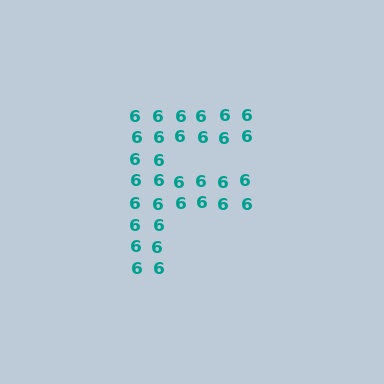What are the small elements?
The small elements are digit 6's.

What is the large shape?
The large shape is the letter F.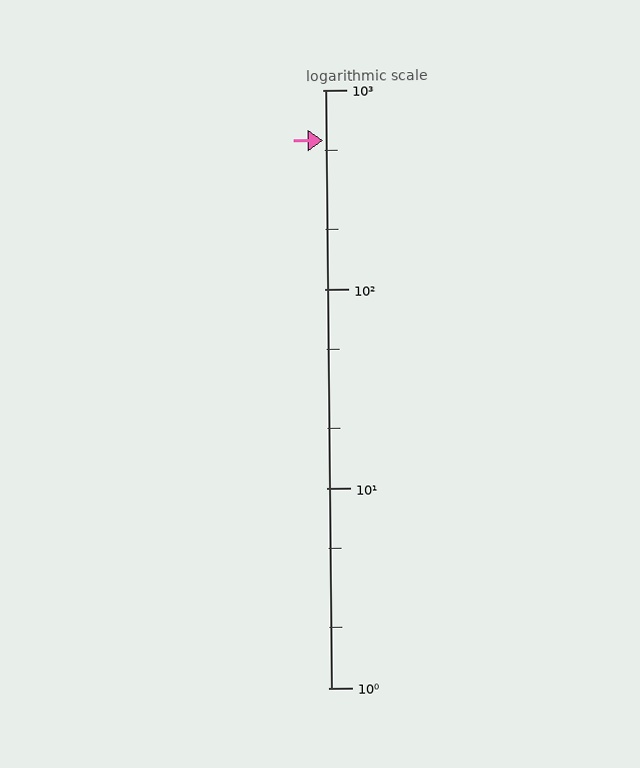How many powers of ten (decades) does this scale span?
The scale spans 3 decades, from 1 to 1000.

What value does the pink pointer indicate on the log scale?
The pointer indicates approximately 560.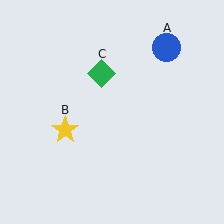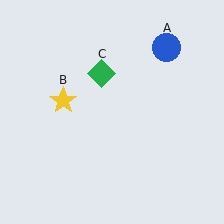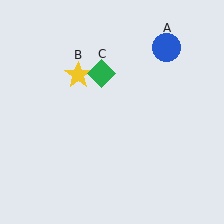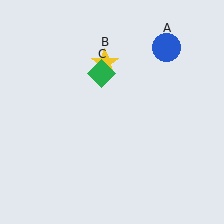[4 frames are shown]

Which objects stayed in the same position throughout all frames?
Blue circle (object A) and green diamond (object C) remained stationary.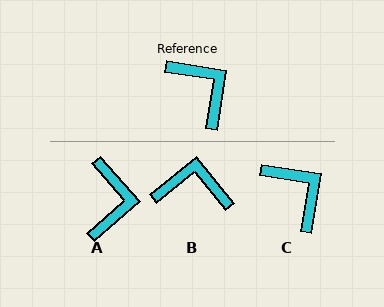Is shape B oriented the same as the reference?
No, it is off by about 48 degrees.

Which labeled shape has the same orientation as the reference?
C.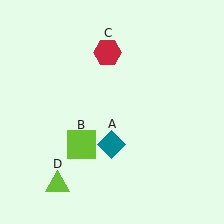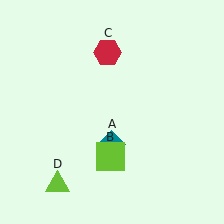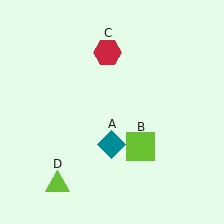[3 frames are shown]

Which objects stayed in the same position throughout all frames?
Teal diamond (object A) and red hexagon (object C) and lime triangle (object D) remained stationary.